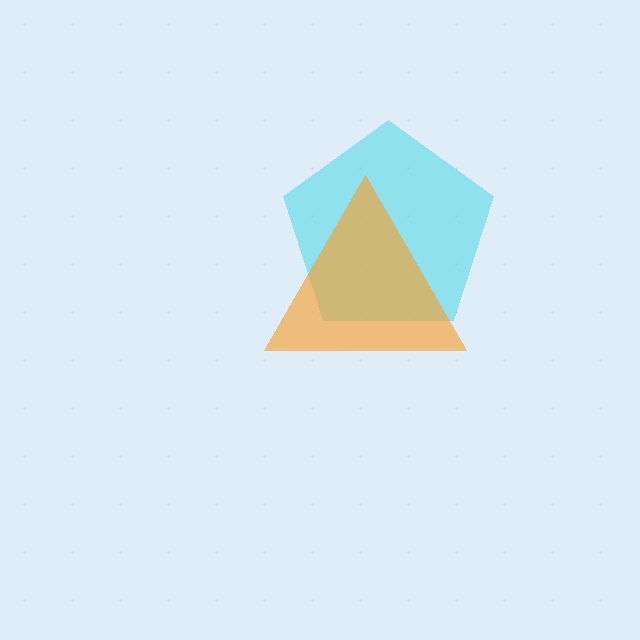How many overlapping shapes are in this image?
There are 2 overlapping shapes in the image.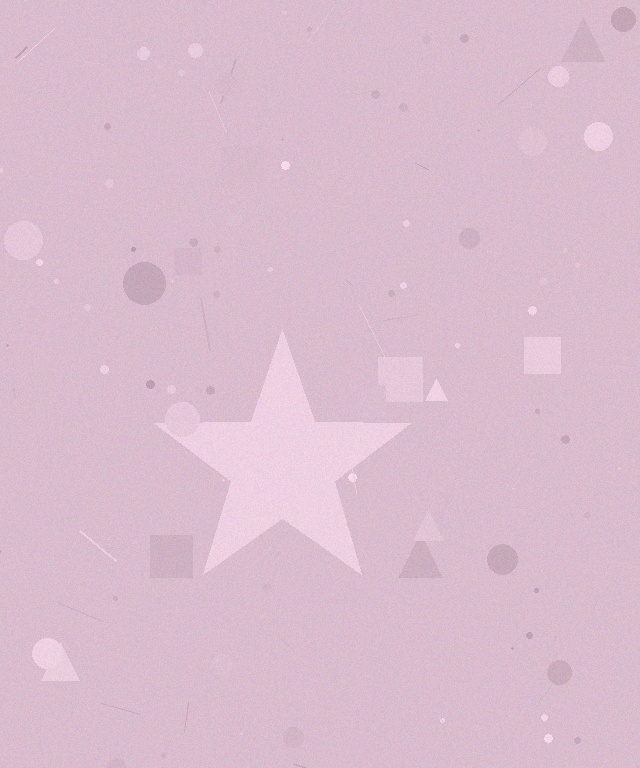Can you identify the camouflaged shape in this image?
The camouflaged shape is a star.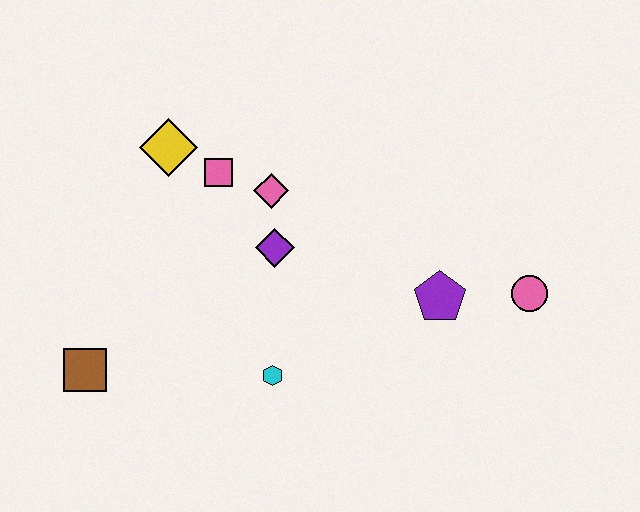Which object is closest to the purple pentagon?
The pink circle is closest to the purple pentagon.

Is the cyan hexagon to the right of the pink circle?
No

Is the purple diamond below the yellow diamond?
Yes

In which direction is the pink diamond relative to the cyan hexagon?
The pink diamond is above the cyan hexagon.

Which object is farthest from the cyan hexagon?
The pink circle is farthest from the cyan hexagon.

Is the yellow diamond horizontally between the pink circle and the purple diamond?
No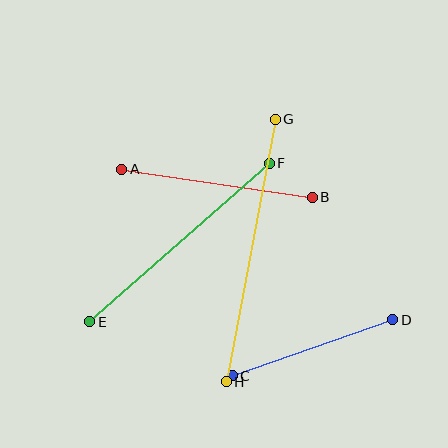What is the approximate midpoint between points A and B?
The midpoint is at approximately (217, 183) pixels.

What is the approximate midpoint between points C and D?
The midpoint is at approximately (312, 348) pixels.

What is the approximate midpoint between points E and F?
The midpoint is at approximately (179, 242) pixels.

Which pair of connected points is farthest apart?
Points G and H are farthest apart.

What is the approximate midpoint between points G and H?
The midpoint is at approximately (251, 250) pixels.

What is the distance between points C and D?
The distance is approximately 170 pixels.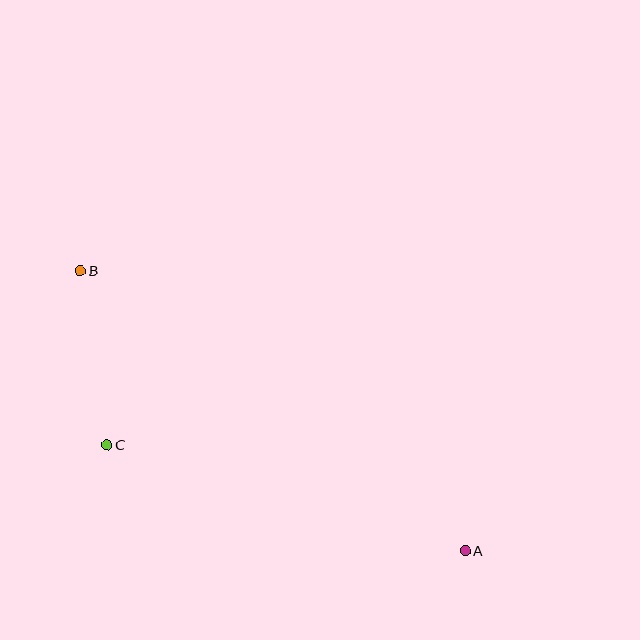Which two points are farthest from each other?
Points A and B are farthest from each other.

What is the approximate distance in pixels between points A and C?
The distance between A and C is approximately 373 pixels.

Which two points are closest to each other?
Points B and C are closest to each other.